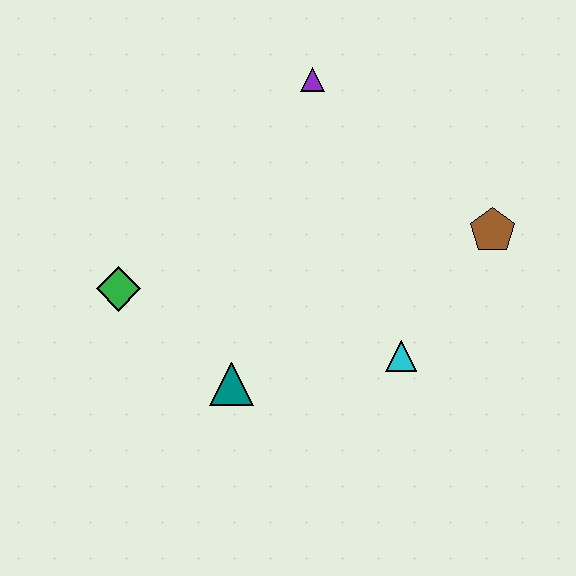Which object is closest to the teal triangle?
The green diamond is closest to the teal triangle.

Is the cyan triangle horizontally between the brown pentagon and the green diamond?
Yes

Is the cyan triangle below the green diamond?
Yes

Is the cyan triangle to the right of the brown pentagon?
No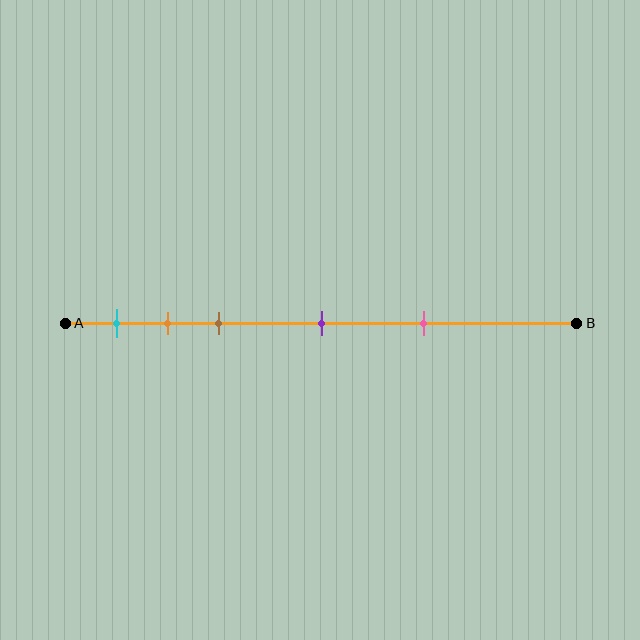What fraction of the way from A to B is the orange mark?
The orange mark is approximately 20% (0.2) of the way from A to B.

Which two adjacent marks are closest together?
The orange and brown marks are the closest adjacent pair.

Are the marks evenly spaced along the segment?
No, the marks are not evenly spaced.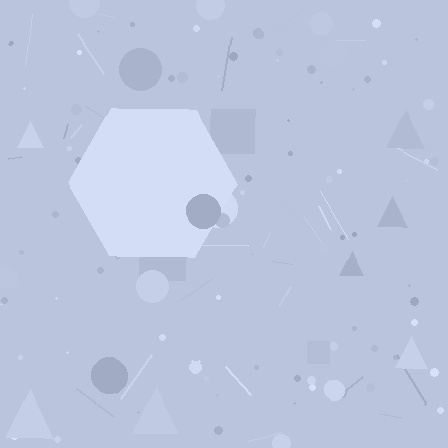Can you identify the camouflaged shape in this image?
The camouflaged shape is a hexagon.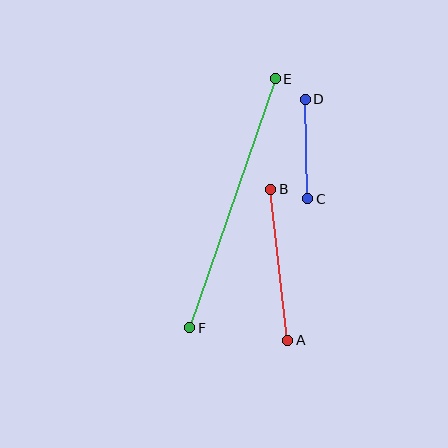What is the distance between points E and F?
The distance is approximately 263 pixels.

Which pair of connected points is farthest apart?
Points E and F are farthest apart.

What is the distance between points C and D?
The distance is approximately 99 pixels.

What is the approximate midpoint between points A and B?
The midpoint is at approximately (279, 265) pixels.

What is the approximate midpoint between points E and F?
The midpoint is at approximately (233, 203) pixels.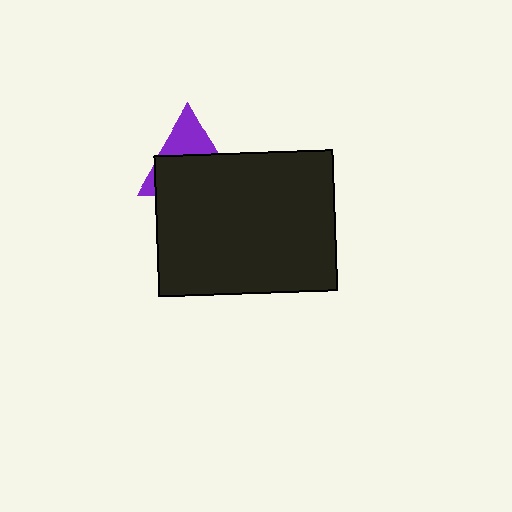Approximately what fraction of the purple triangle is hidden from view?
Roughly 62% of the purple triangle is hidden behind the black rectangle.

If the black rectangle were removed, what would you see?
You would see the complete purple triangle.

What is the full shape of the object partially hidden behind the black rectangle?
The partially hidden object is a purple triangle.